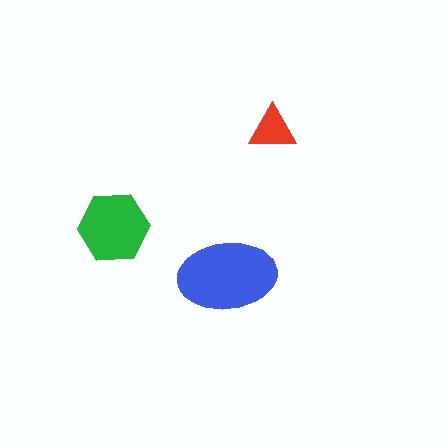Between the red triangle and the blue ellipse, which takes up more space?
The blue ellipse.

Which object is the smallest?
The red triangle.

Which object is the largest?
The blue ellipse.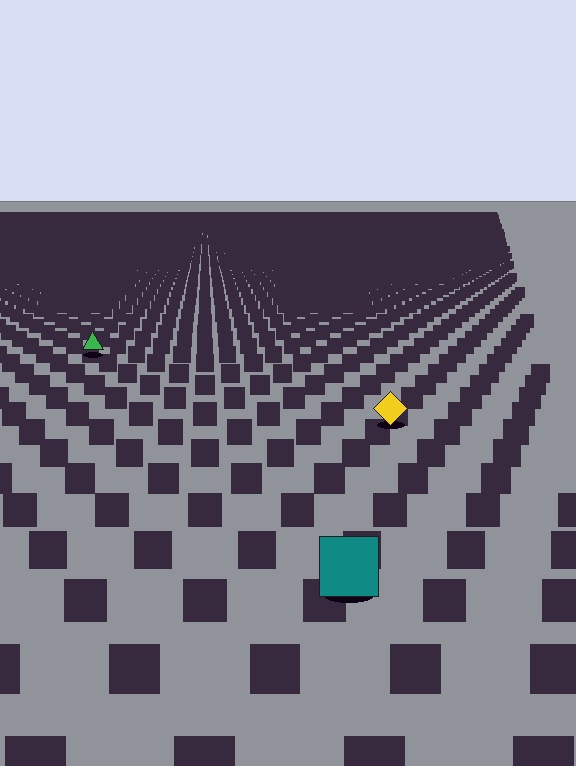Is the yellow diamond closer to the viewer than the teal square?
No. The teal square is closer — you can tell from the texture gradient: the ground texture is coarser near it.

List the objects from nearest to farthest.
From nearest to farthest: the teal square, the yellow diamond, the green triangle.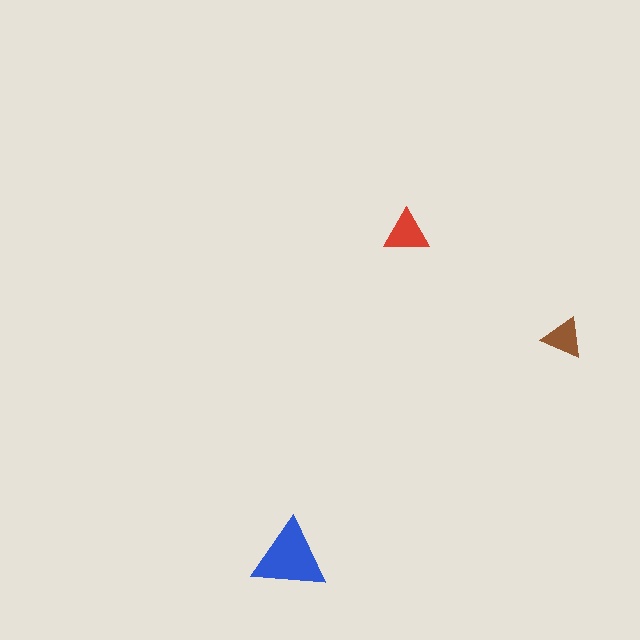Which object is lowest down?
The blue triangle is bottommost.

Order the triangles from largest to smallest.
the blue one, the red one, the brown one.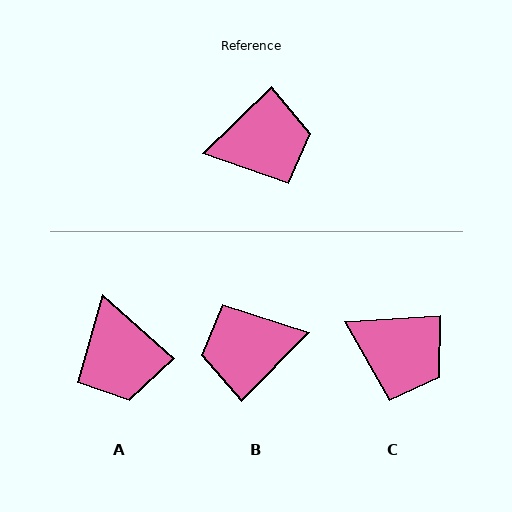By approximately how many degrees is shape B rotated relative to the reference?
Approximately 179 degrees clockwise.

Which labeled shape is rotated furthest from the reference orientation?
B, about 179 degrees away.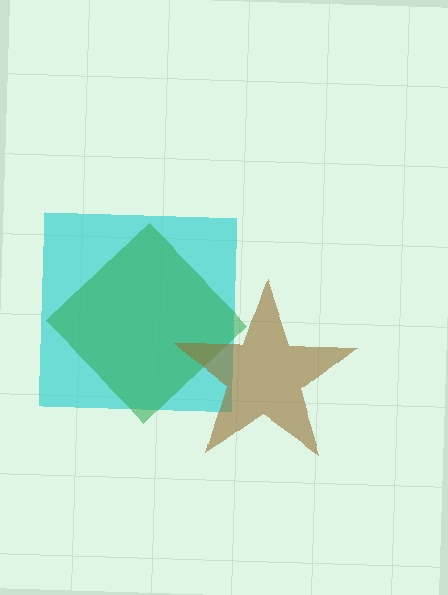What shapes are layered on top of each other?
The layered shapes are: a cyan square, a green diamond, a brown star.